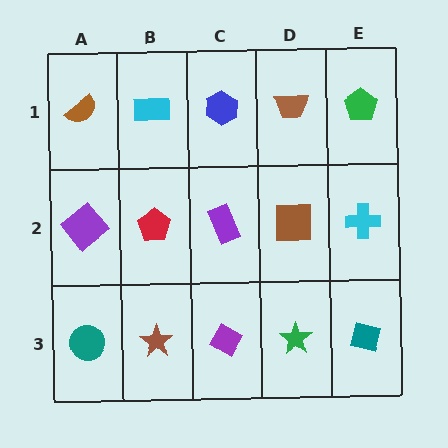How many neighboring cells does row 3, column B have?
3.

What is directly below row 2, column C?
A purple diamond.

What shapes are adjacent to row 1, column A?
A purple diamond (row 2, column A), a cyan rectangle (row 1, column B).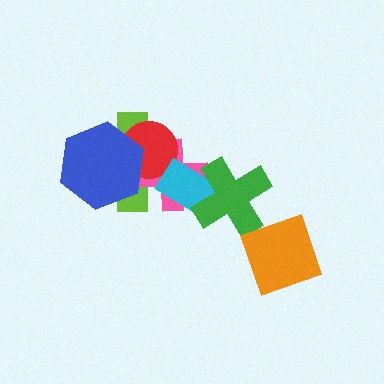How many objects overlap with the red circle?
3 objects overlap with the red circle.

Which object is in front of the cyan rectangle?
The green cross is in front of the cyan rectangle.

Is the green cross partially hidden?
Yes, it is partially covered by another shape.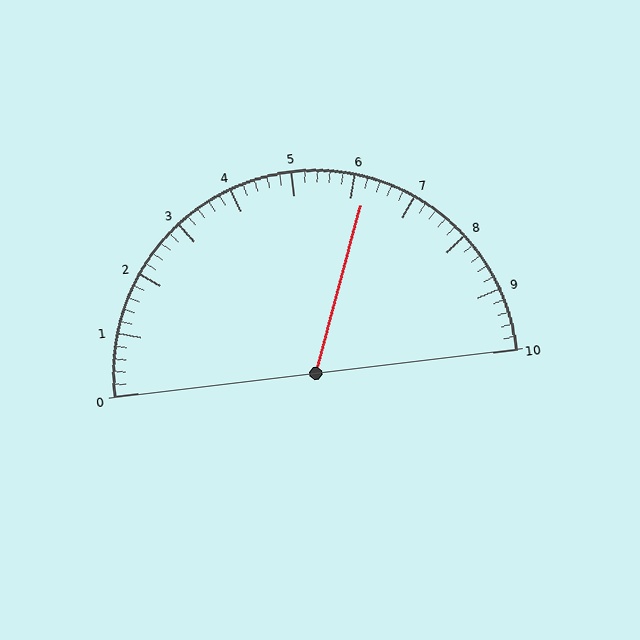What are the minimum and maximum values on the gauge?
The gauge ranges from 0 to 10.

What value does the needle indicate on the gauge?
The needle indicates approximately 6.2.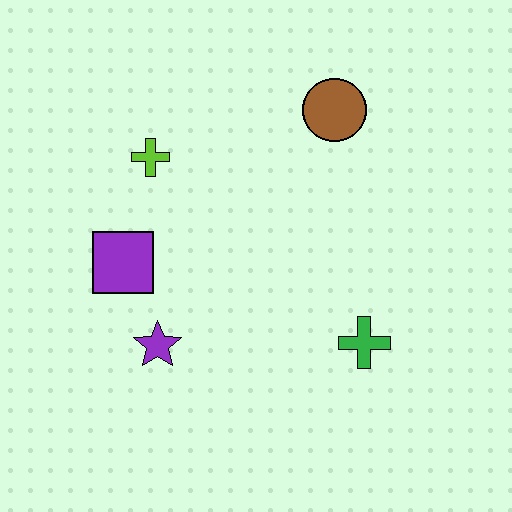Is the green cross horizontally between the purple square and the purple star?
No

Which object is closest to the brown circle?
The lime cross is closest to the brown circle.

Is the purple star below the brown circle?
Yes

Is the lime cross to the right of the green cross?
No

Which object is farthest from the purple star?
The brown circle is farthest from the purple star.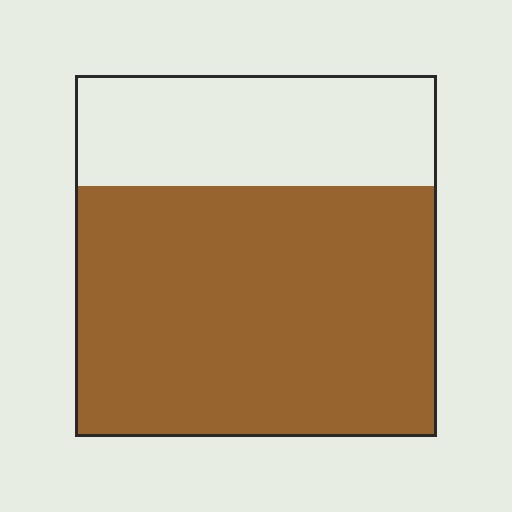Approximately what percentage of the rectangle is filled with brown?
Approximately 70%.